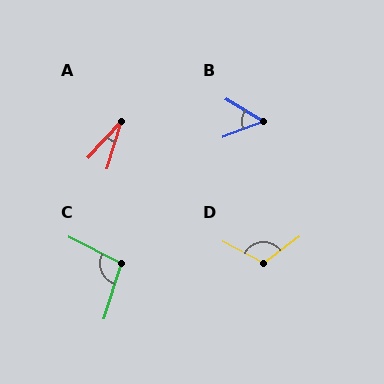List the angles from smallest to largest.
A (25°), B (52°), C (99°), D (115°).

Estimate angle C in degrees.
Approximately 99 degrees.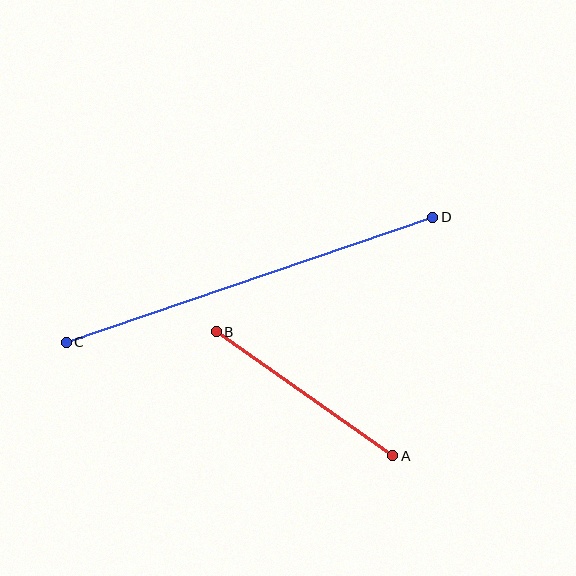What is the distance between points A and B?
The distance is approximately 216 pixels.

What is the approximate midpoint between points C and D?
The midpoint is at approximately (249, 280) pixels.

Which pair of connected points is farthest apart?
Points C and D are farthest apart.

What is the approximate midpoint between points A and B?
The midpoint is at approximately (304, 394) pixels.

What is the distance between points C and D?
The distance is approximately 387 pixels.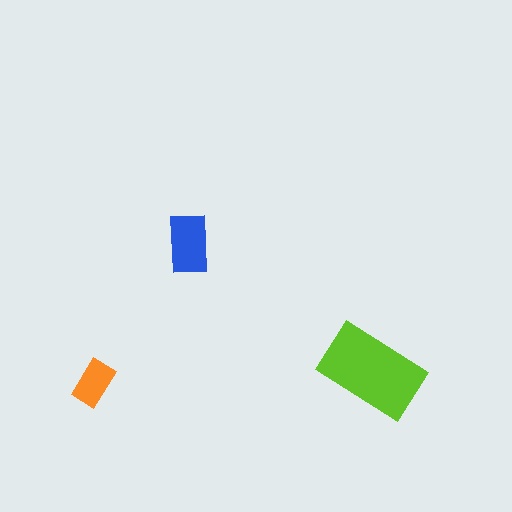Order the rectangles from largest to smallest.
the lime one, the blue one, the orange one.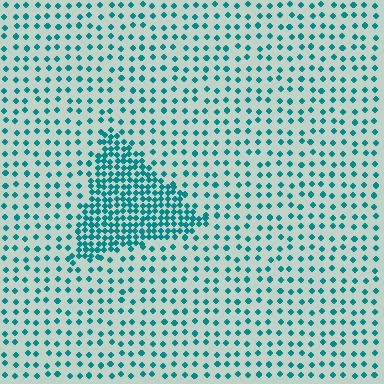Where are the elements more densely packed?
The elements are more densely packed inside the triangle boundary.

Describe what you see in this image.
The image contains small teal elements arranged at two different densities. A triangle-shaped region is visible where the elements are more densely packed than the surrounding area.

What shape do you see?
I see a triangle.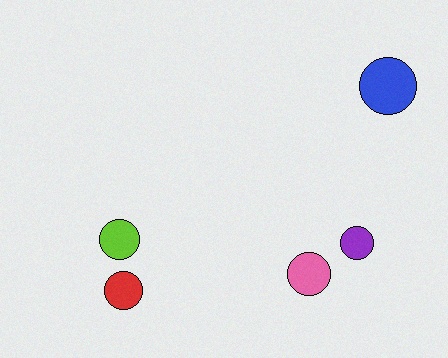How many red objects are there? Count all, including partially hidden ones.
There is 1 red object.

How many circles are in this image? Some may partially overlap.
There are 5 circles.